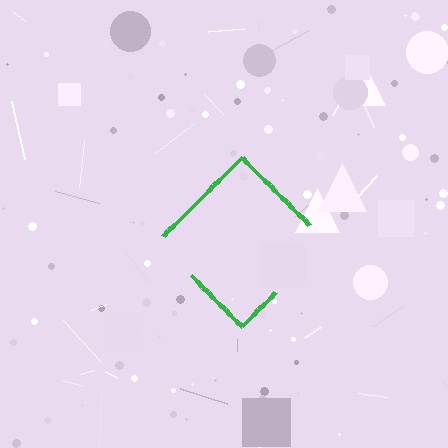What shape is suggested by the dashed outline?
The dashed outline suggests a diamond.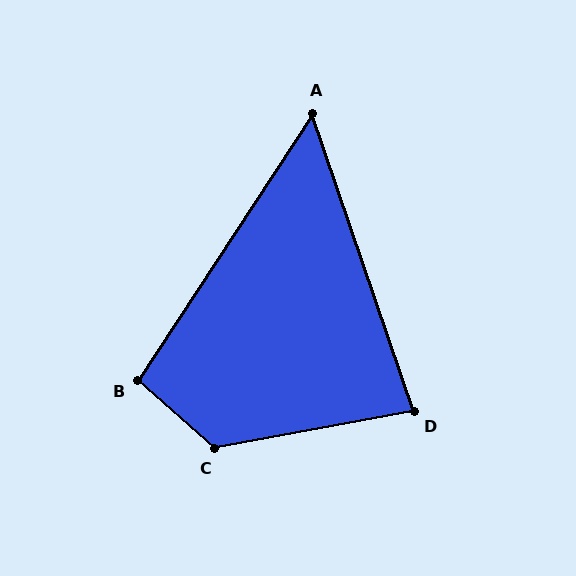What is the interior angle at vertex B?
Approximately 98 degrees (obtuse).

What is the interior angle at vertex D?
Approximately 82 degrees (acute).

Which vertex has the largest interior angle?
C, at approximately 128 degrees.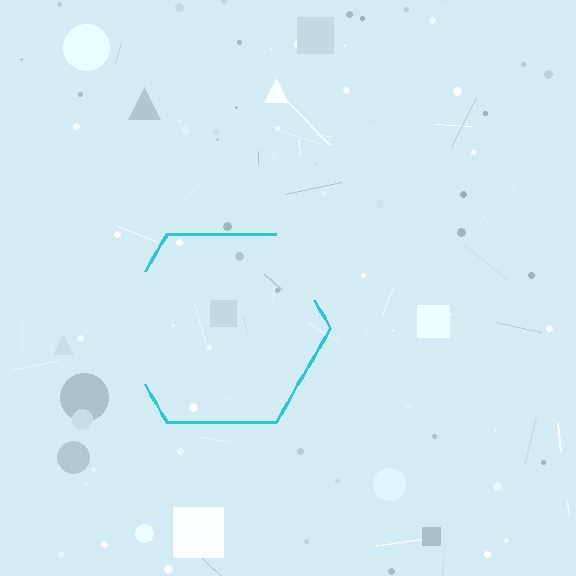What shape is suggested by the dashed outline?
The dashed outline suggests a hexagon.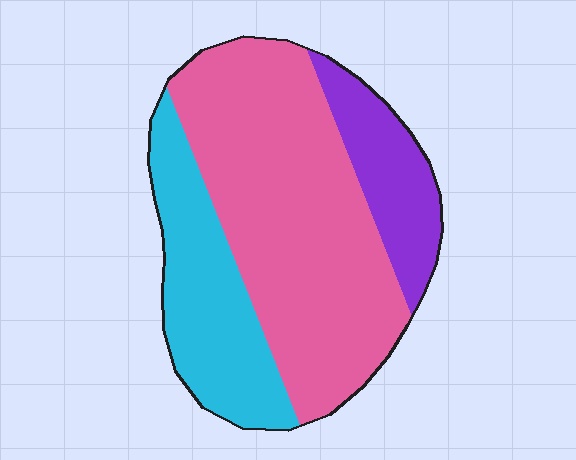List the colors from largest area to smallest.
From largest to smallest: pink, cyan, purple.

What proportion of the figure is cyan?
Cyan takes up about one quarter (1/4) of the figure.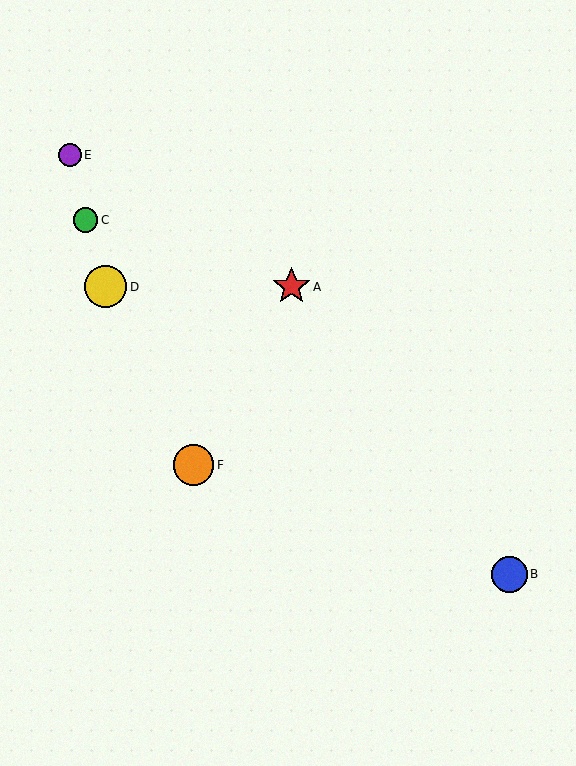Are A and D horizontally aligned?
Yes, both are at y≈287.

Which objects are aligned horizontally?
Objects A, D are aligned horizontally.